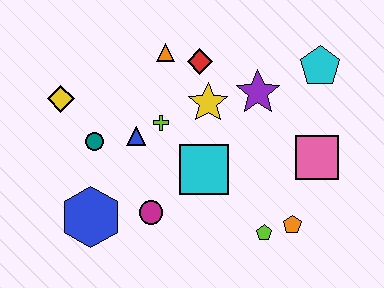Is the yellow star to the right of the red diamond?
Yes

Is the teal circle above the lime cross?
No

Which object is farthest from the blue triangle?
The cyan pentagon is farthest from the blue triangle.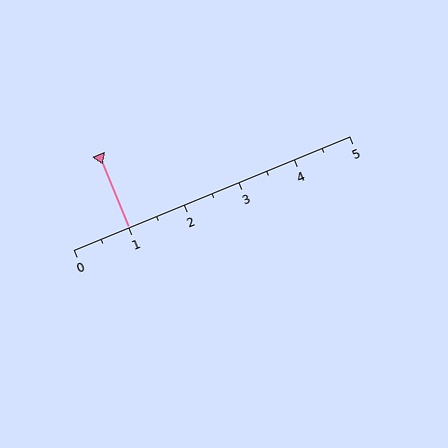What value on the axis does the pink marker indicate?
The marker indicates approximately 1.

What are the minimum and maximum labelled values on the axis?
The axis runs from 0 to 5.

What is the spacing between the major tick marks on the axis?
The major ticks are spaced 1 apart.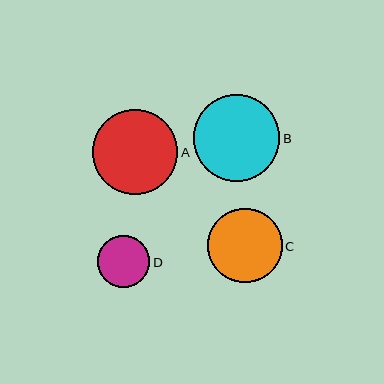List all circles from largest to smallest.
From largest to smallest: B, A, C, D.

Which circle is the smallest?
Circle D is the smallest with a size of approximately 52 pixels.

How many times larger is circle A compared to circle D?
Circle A is approximately 1.6 times the size of circle D.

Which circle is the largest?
Circle B is the largest with a size of approximately 87 pixels.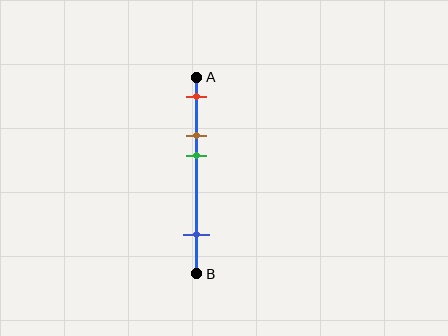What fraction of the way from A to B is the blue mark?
The blue mark is approximately 80% (0.8) of the way from A to B.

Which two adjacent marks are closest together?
The brown and green marks are the closest adjacent pair.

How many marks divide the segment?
There are 4 marks dividing the segment.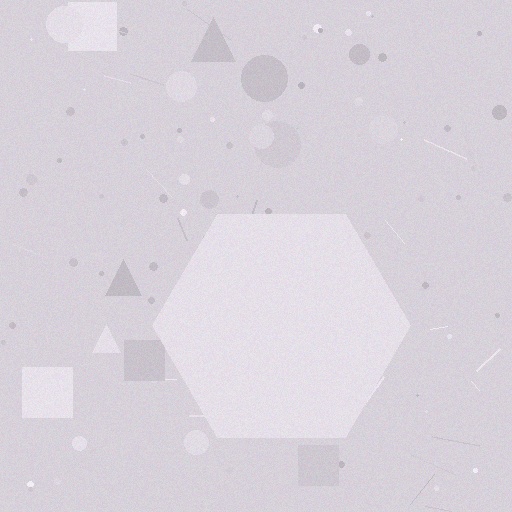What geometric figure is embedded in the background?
A hexagon is embedded in the background.